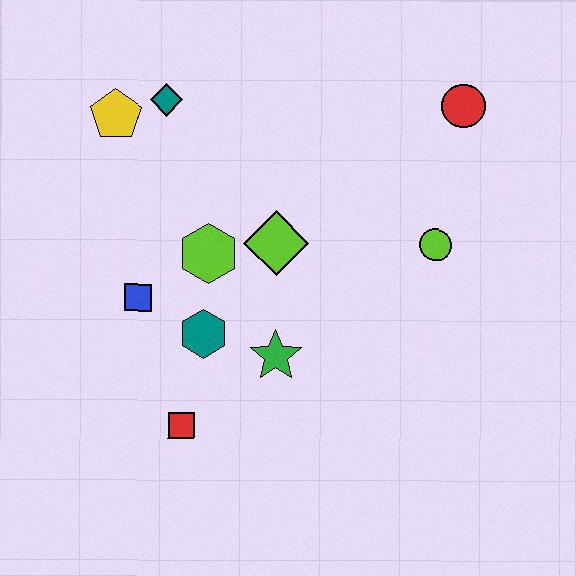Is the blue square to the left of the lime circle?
Yes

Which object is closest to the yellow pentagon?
The teal diamond is closest to the yellow pentagon.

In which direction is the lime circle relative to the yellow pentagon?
The lime circle is to the right of the yellow pentagon.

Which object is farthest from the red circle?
The red square is farthest from the red circle.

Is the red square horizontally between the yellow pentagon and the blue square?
No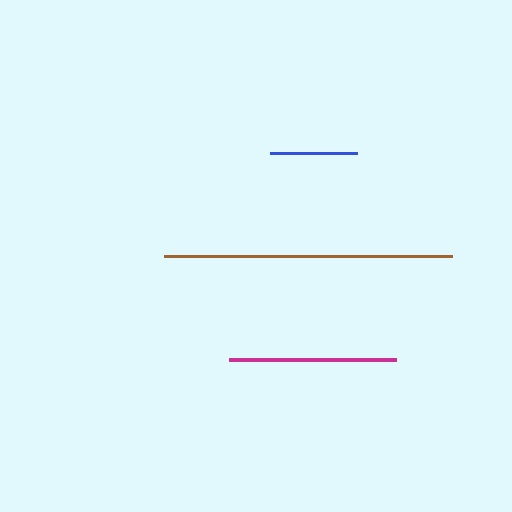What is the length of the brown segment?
The brown segment is approximately 288 pixels long.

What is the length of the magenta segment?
The magenta segment is approximately 166 pixels long.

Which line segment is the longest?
The brown line is the longest at approximately 288 pixels.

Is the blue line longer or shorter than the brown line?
The brown line is longer than the blue line.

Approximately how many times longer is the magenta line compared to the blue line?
The magenta line is approximately 1.9 times the length of the blue line.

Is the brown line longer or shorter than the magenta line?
The brown line is longer than the magenta line.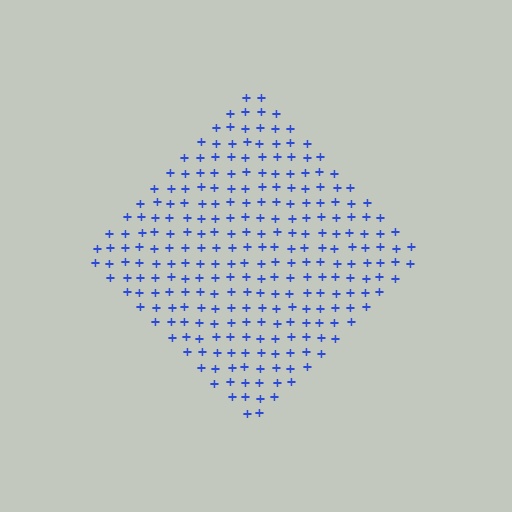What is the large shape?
The large shape is a diamond.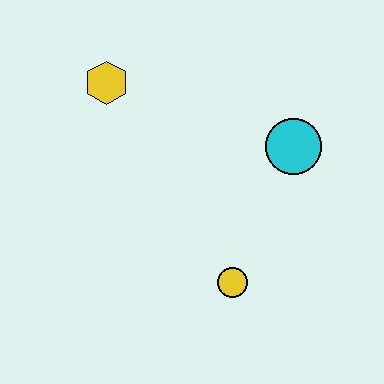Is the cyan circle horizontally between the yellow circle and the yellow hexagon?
No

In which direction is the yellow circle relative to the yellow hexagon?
The yellow circle is below the yellow hexagon.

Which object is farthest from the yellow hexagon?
The yellow circle is farthest from the yellow hexagon.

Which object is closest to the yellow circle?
The cyan circle is closest to the yellow circle.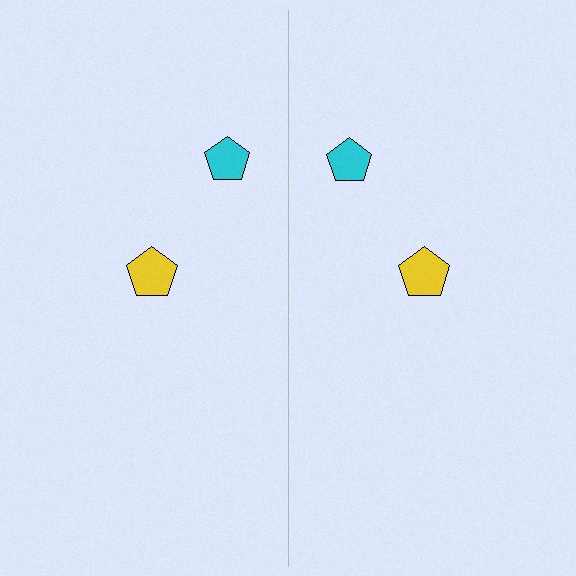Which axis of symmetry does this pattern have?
The pattern has a vertical axis of symmetry running through the center of the image.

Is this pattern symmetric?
Yes, this pattern has bilateral (reflection) symmetry.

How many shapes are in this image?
There are 4 shapes in this image.